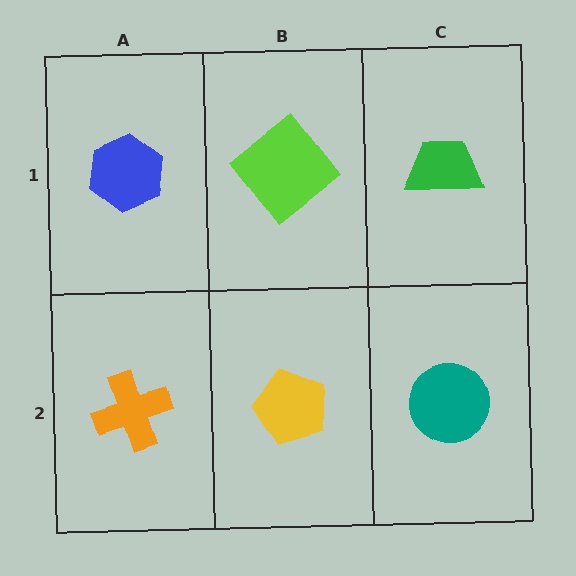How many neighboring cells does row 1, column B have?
3.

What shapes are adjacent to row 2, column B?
A lime diamond (row 1, column B), an orange cross (row 2, column A), a teal circle (row 2, column C).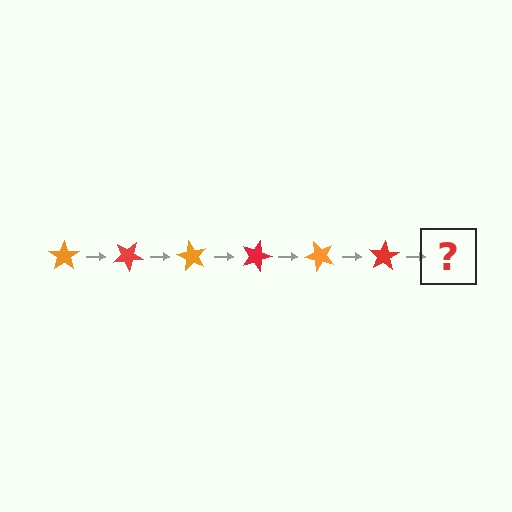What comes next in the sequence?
The next element should be an orange star, rotated 180 degrees from the start.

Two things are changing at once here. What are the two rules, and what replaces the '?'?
The two rules are that it rotates 30 degrees each step and the color cycles through orange and red. The '?' should be an orange star, rotated 180 degrees from the start.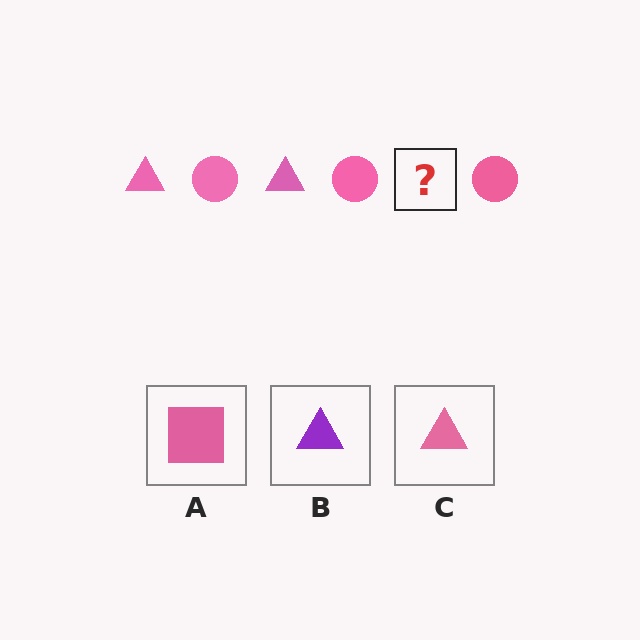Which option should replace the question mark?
Option C.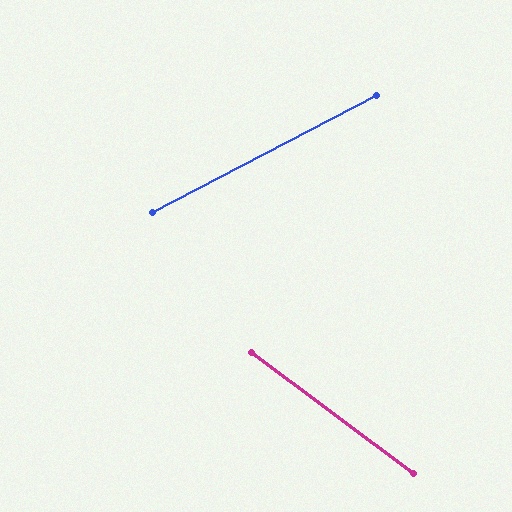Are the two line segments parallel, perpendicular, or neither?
Neither parallel nor perpendicular — they differ by about 65°.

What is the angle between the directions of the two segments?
Approximately 65 degrees.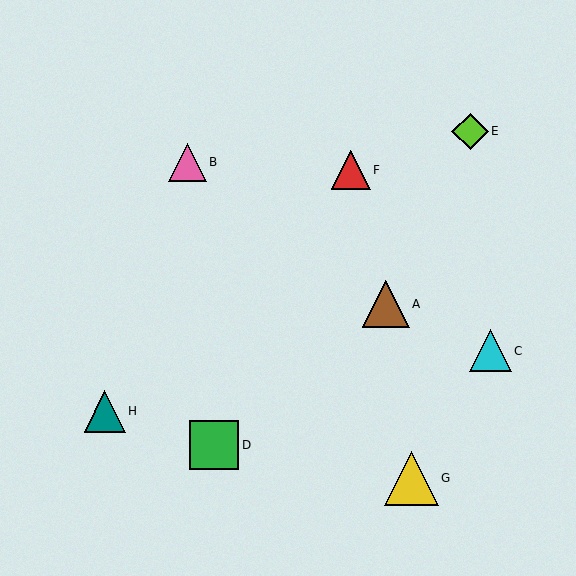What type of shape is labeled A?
Shape A is a brown triangle.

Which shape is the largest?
The yellow triangle (labeled G) is the largest.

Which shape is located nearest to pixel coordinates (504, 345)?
The cyan triangle (labeled C) at (491, 351) is nearest to that location.